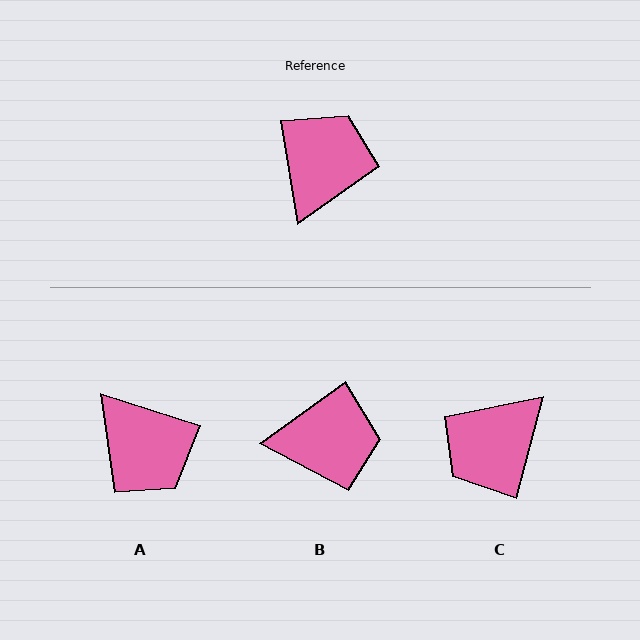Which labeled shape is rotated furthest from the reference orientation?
C, about 156 degrees away.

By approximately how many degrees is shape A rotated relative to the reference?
Approximately 117 degrees clockwise.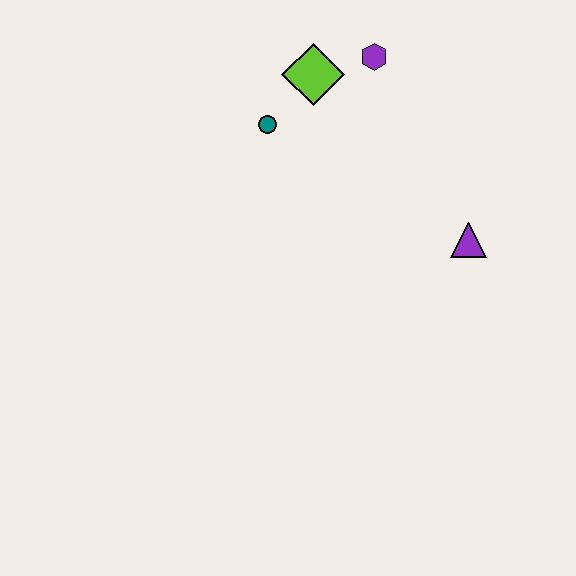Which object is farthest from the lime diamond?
The purple triangle is farthest from the lime diamond.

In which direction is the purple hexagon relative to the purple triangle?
The purple hexagon is above the purple triangle.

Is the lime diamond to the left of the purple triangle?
Yes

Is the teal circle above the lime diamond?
No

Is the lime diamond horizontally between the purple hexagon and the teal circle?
Yes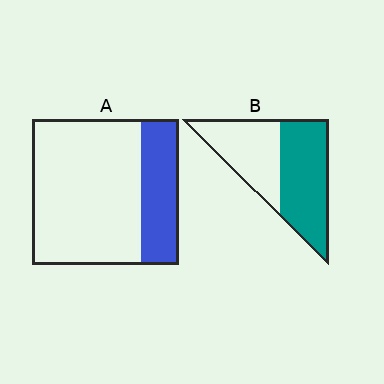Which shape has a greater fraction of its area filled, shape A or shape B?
Shape B.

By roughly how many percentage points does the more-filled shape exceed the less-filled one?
By roughly 30 percentage points (B over A).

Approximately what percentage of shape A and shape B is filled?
A is approximately 25% and B is approximately 55%.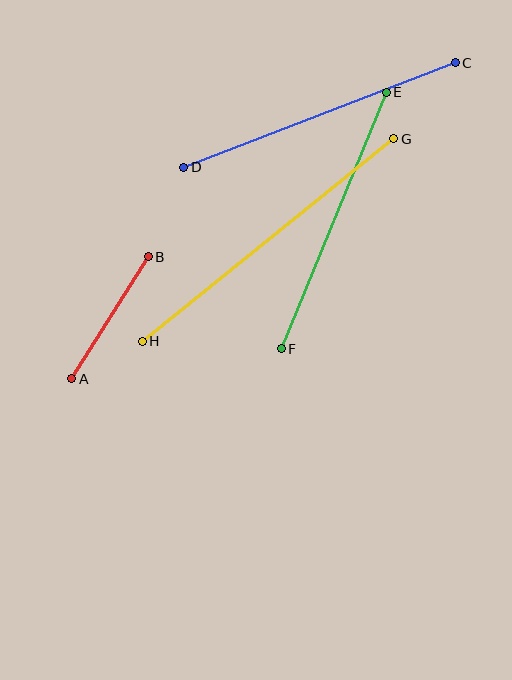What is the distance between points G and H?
The distance is approximately 323 pixels.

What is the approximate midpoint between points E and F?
The midpoint is at approximately (334, 221) pixels.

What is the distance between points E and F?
The distance is approximately 277 pixels.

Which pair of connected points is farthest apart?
Points G and H are farthest apart.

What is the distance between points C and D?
The distance is approximately 291 pixels.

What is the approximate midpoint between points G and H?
The midpoint is at approximately (268, 240) pixels.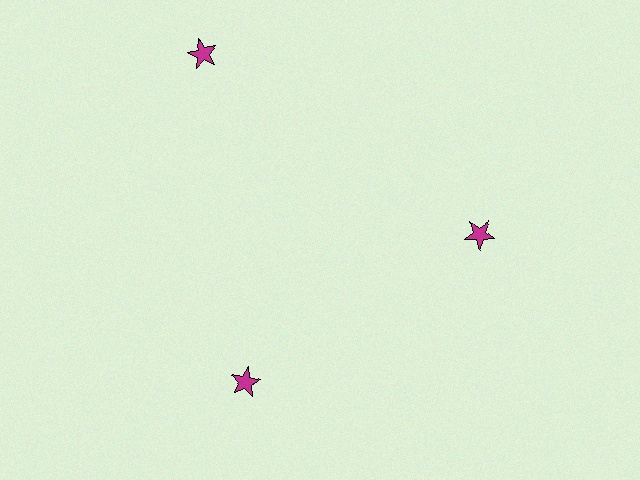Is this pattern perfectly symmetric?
No. The 3 magenta stars are arranged in a ring, but one element near the 11 o'clock position is pushed outward from the center, breaking the 3-fold rotational symmetry.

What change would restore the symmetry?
The symmetry would be restored by moving it inward, back onto the ring so that all 3 stars sit at equal angles and equal distance from the center.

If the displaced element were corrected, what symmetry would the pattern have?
It would have 3-fold rotational symmetry — the pattern would map onto itself every 120 degrees.